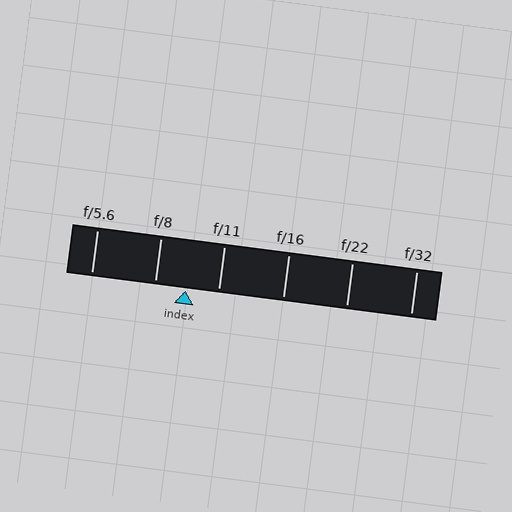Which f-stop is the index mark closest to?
The index mark is closest to f/8.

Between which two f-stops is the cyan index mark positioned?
The index mark is between f/8 and f/11.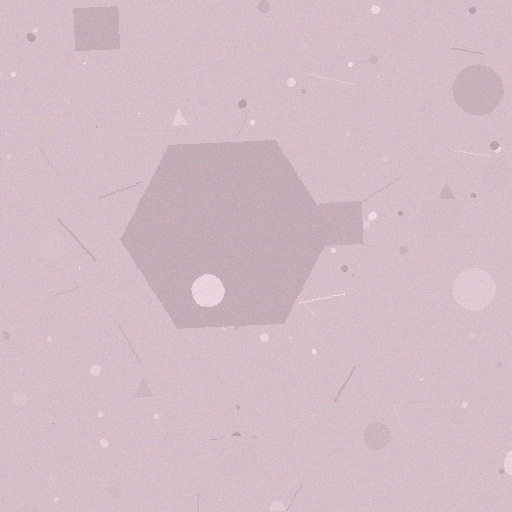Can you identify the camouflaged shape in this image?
The camouflaged shape is a hexagon.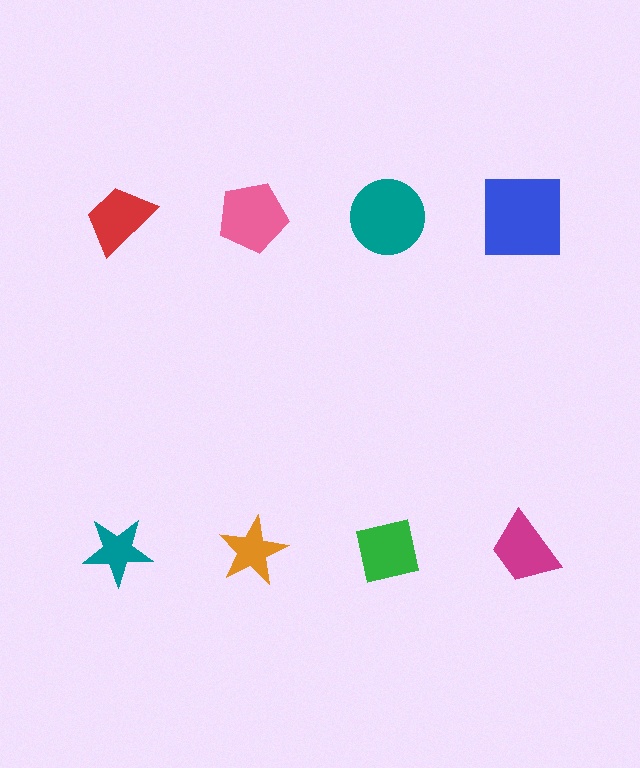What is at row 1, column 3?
A teal circle.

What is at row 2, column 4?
A magenta trapezoid.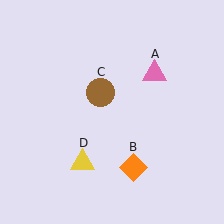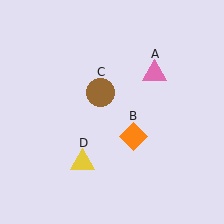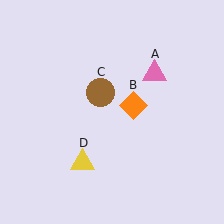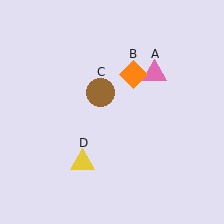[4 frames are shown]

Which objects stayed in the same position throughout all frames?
Pink triangle (object A) and brown circle (object C) and yellow triangle (object D) remained stationary.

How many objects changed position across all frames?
1 object changed position: orange diamond (object B).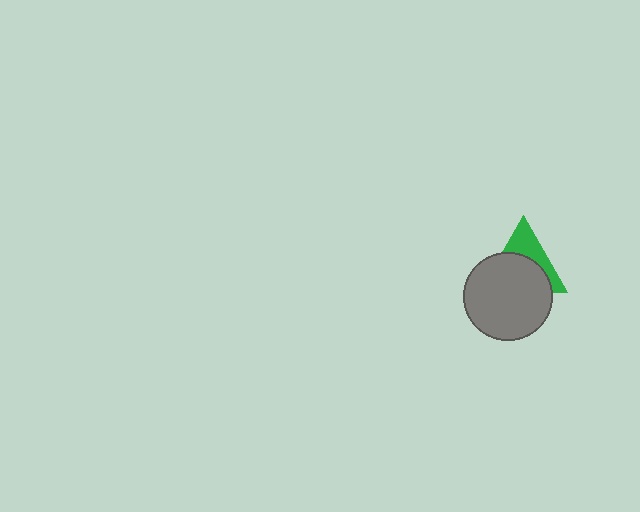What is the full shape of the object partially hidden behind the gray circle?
The partially hidden object is a green triangle.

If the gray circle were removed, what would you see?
You would see the complete green triangle.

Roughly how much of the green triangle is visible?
A small part of it is visible (roughly 39%).